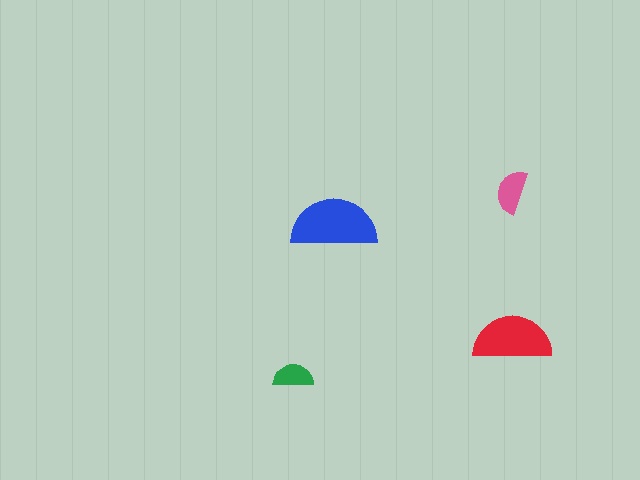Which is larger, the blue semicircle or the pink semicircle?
The blue one.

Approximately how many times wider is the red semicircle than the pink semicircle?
About 2 times wider.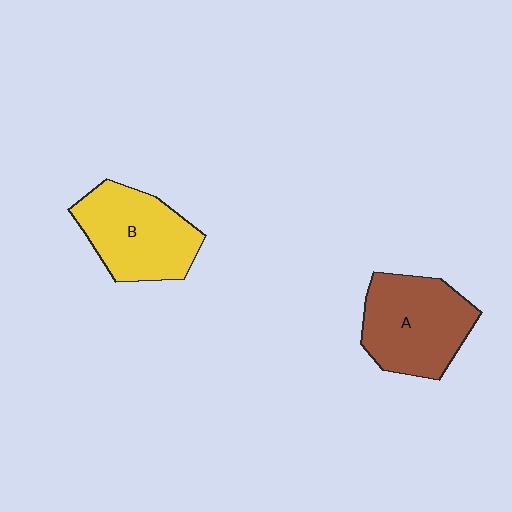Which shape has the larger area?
Shape A (brown).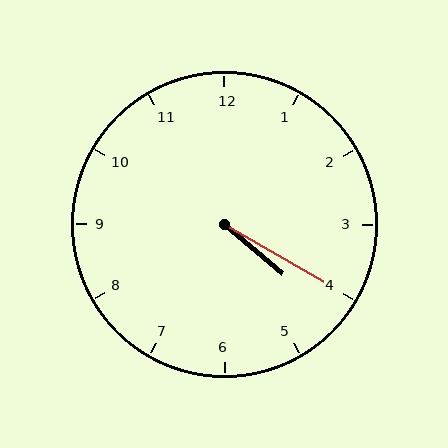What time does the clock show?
4:20.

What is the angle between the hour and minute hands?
Approximately 10 degrees.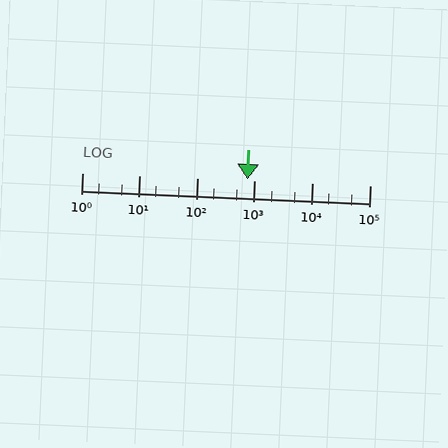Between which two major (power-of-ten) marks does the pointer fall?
The pointer is between 100 and 1000.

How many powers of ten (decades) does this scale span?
The scale spans 5 decades, from 1 to 100000.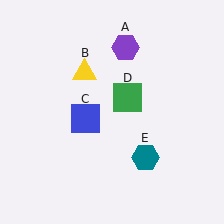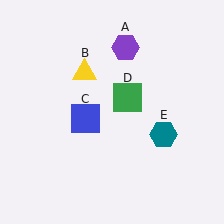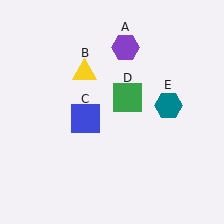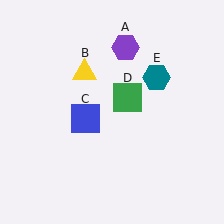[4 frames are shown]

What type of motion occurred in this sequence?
The teal hexagon (object E) rotated counterclockwise around the center of the scene.